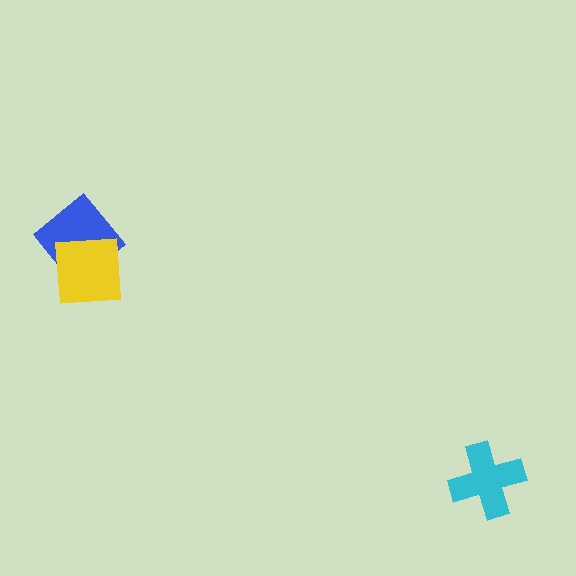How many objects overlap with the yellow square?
1 object overlaps with the yellow square.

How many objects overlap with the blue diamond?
1 object overlaps with the blue diamond.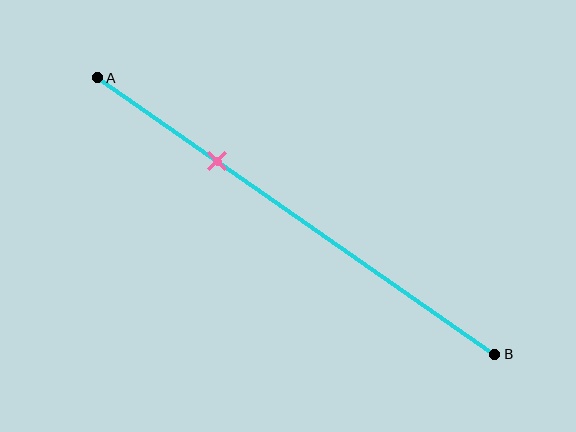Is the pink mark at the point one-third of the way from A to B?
No, the mark is at about 30% from A, not at the 33% one-third point.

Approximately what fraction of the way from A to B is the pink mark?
The pink mark is approximately 30% of the way from A to B.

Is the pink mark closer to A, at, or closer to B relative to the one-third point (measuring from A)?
The pink mark is closer to point A than the one-third point of segment AB.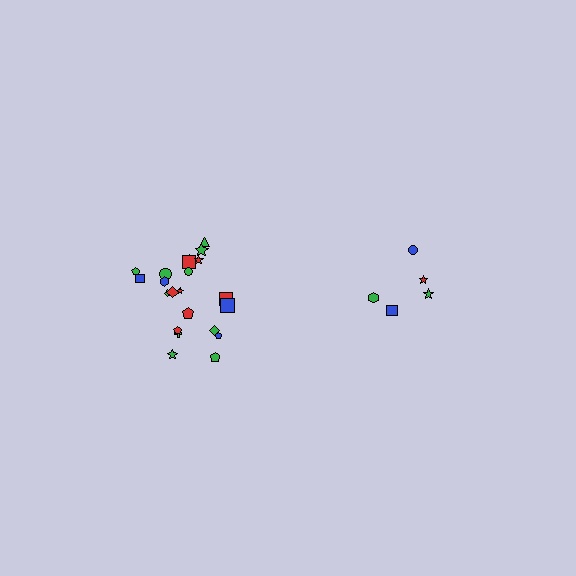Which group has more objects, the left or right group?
The left group.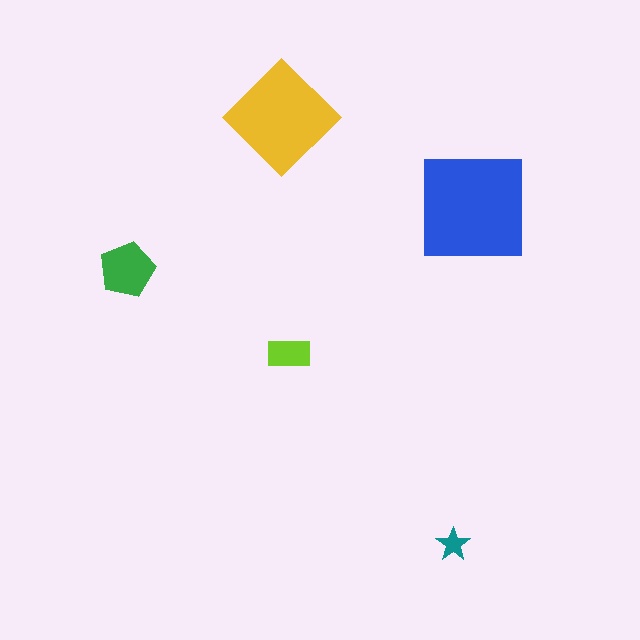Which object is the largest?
The blue square.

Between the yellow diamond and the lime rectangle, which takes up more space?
The yellow diamond.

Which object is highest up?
The yellow diamond is topmost.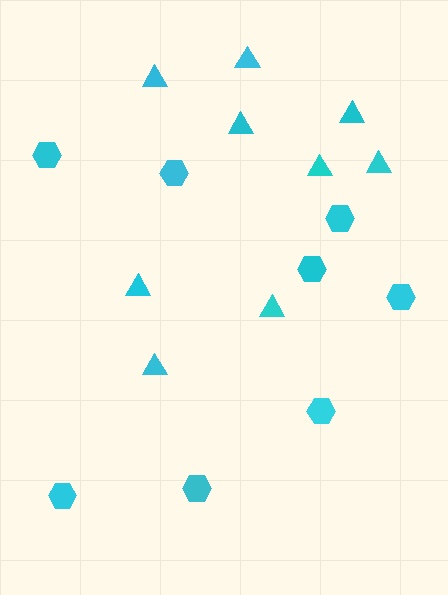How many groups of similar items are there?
There are 2 groups: one group of hexagons (8) and one group of triangles (9).